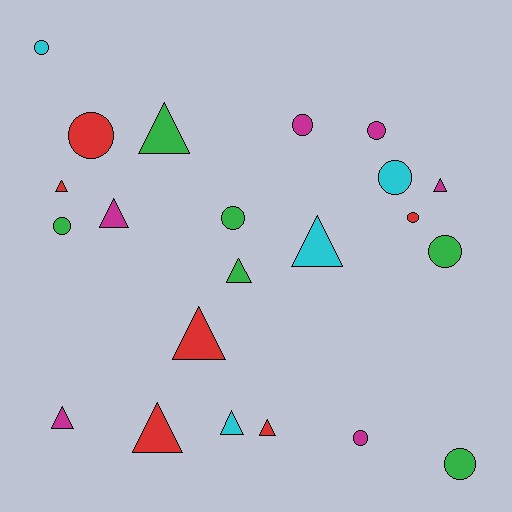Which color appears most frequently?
Green, with 6 objects.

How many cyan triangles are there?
There are 2 cyan triangles.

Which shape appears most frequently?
Triangle, with 11 objects.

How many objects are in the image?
There are 22 objects.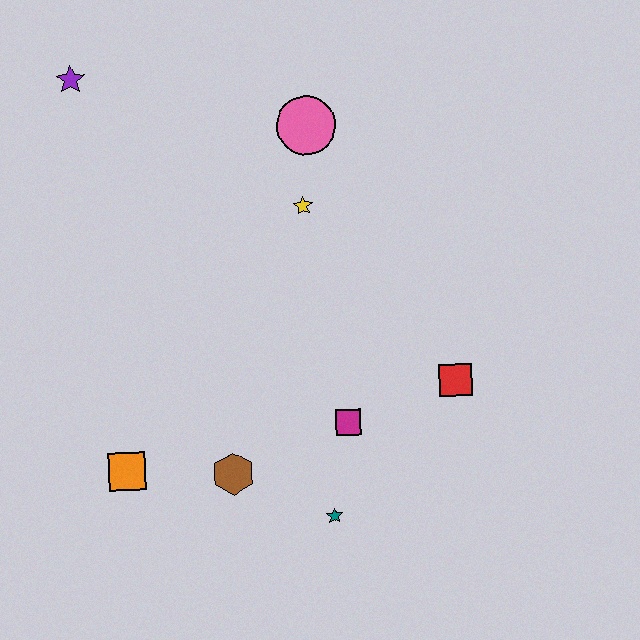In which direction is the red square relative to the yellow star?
The red square is below the yellow star.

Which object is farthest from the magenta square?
The purple star is farthest from the magenta square.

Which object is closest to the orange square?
The brown hexagon is closest to the orange square.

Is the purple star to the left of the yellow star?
Yes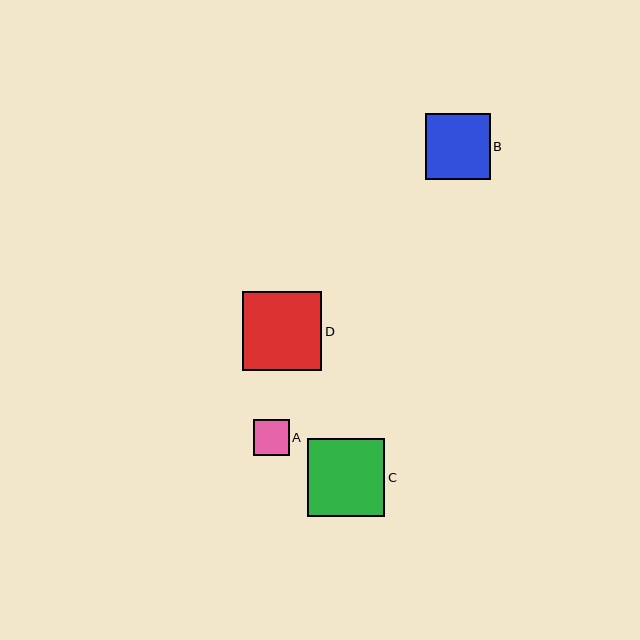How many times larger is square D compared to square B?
Square D is approximately 1.2 times the size of square B.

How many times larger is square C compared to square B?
Square C is approximately 1.2 times the size of square B.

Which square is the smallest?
Square A is the smallest with a size of approximately 35 pixels.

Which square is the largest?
Square D is the largest with a size of approximately 79 pixels.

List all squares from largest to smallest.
From largest to smallest: D, C, B, A.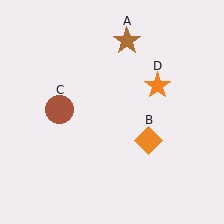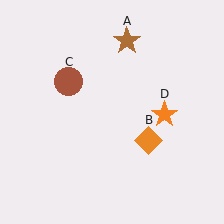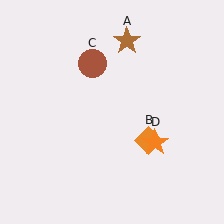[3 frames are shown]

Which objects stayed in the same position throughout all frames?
Brown star (object A) and orange diamond (object B) remained stationary.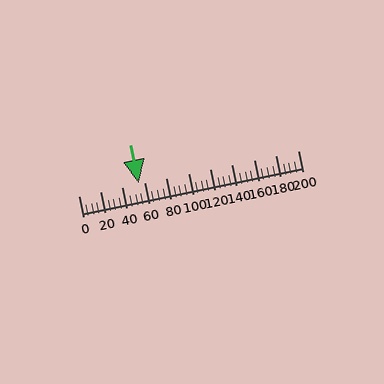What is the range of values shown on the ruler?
The ruler shows values from 0 to 200.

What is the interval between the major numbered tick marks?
The major tick marks are spaced 20 units apart.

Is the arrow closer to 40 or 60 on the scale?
The arrow is closer to 60.